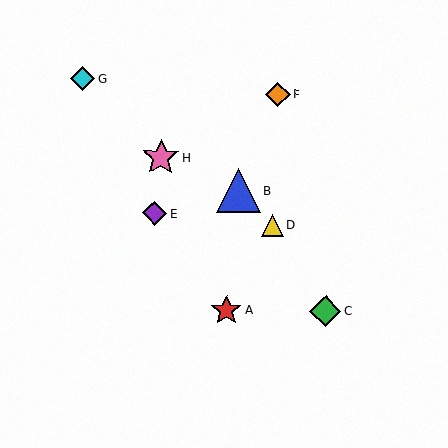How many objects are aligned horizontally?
2 objects (A, C) are aligned horizontally.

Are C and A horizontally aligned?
Yes, both are at y≈311.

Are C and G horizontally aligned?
No, C is at y≈311 and G is at y≈79.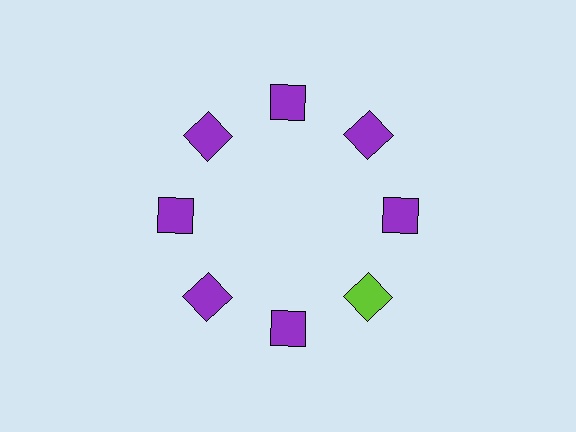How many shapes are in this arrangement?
There are 8 shapes arranged in a ring pattern.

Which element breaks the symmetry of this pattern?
The lime square at roughly the 4 o'clock position breaks the symmetry. All other shapes are purple squares.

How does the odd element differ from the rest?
It has a different color: lime instead of purple.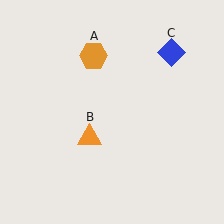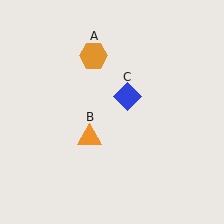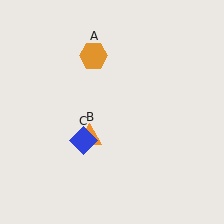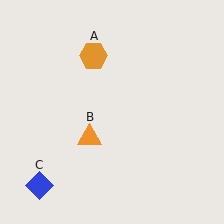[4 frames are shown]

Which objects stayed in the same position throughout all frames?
Orange hexagon (object A) and orange triangle (object B) remained stationary.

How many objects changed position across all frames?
1 object changed position: blue diamond (object C).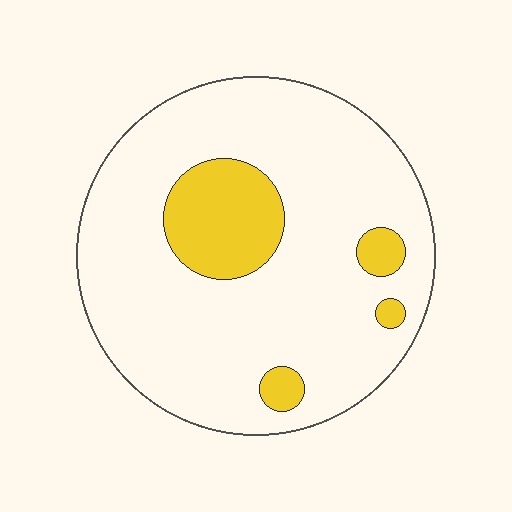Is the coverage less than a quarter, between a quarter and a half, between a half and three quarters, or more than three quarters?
Less than a quarter.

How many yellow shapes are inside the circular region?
4.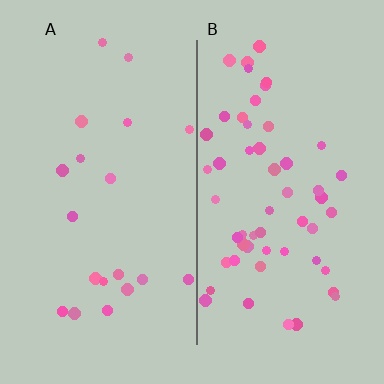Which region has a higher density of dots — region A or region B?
B (the right).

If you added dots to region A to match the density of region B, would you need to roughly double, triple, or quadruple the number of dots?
Approximately triple.